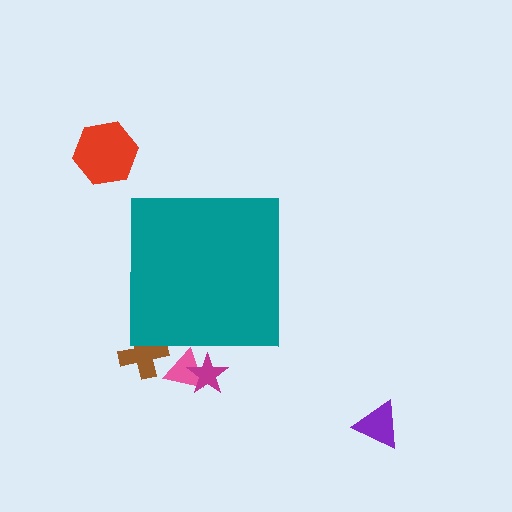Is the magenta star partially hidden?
Yes, the magenta star is partially hidden behind the teal square.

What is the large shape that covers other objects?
A teal square.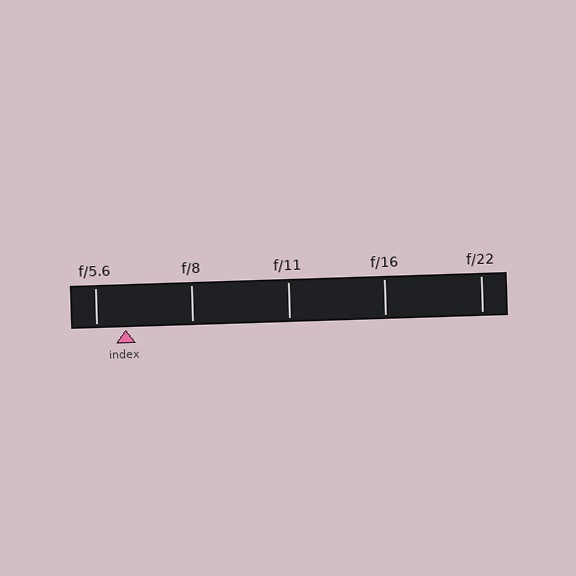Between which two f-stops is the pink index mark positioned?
The index mark is between f/5.6 and f/8.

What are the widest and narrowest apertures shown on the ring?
The widest aperture shown is f/5.6 and the narrowest is f/22.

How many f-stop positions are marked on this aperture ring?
There are 5 f-stop positions marked.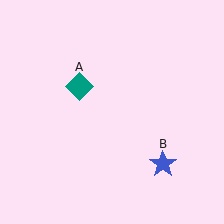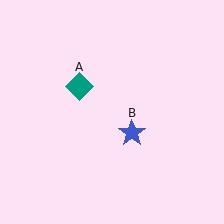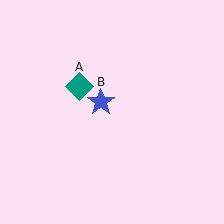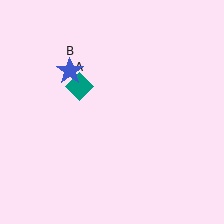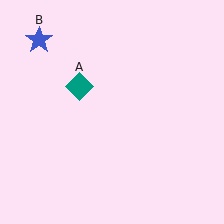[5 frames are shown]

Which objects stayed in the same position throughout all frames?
Teal diamond (object A) remained stationary.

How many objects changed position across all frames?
1 object changed position: blue star (object B).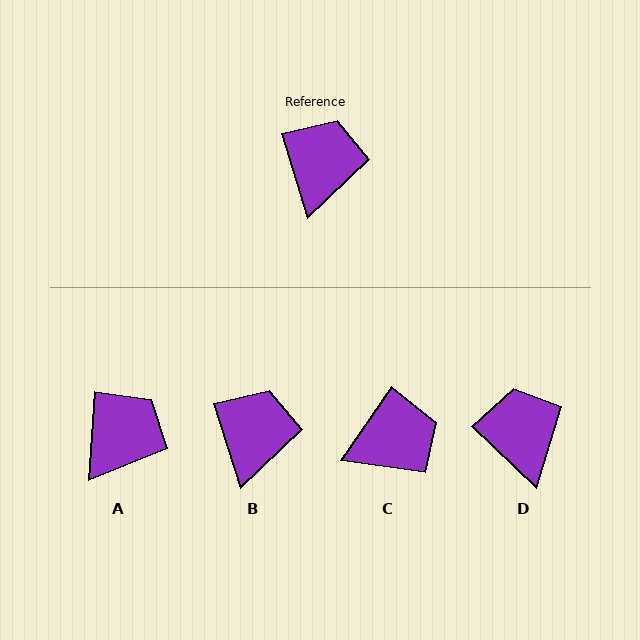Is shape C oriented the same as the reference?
No, it is off by about 52 degrees.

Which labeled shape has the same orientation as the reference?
B.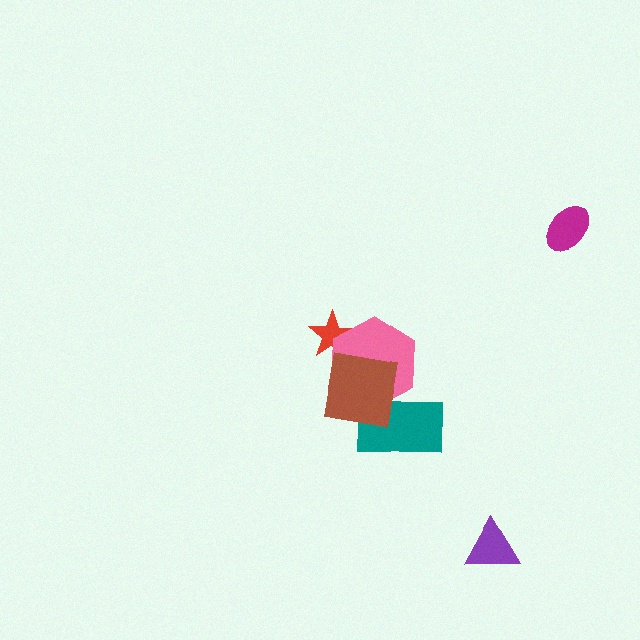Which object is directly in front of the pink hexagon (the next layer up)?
The teal rectangle is directly in front of the pink hexagon.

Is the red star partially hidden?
Yes, it is partially covered by another shape.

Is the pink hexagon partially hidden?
Yes, it is partially covered by another shape.